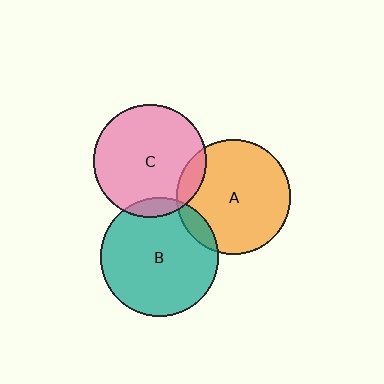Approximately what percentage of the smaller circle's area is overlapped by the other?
Approximately 10%.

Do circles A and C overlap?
Yes.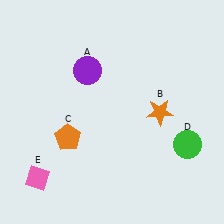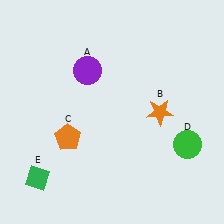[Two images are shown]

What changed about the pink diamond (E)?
In Image 1, E is pink. In Image 2, it changed to green.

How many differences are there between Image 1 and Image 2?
There is 1 difference between the two images.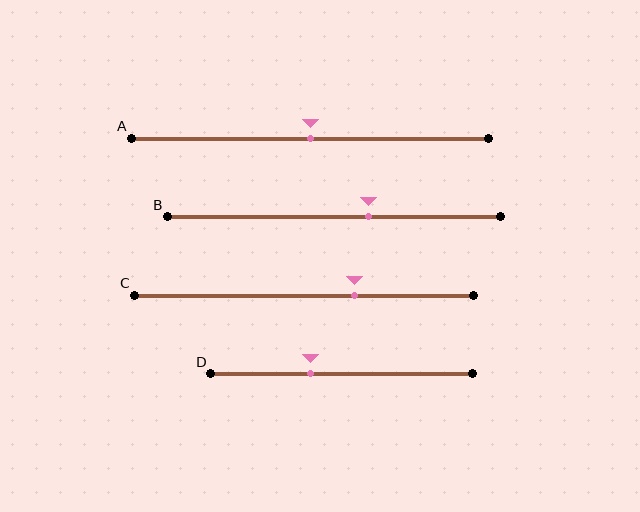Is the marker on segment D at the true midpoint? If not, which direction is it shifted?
No, the marker on segment D is shifted to the left by about 12% of the segment length.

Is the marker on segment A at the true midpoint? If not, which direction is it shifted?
Yes, the marker on segment A is at the true midpoint.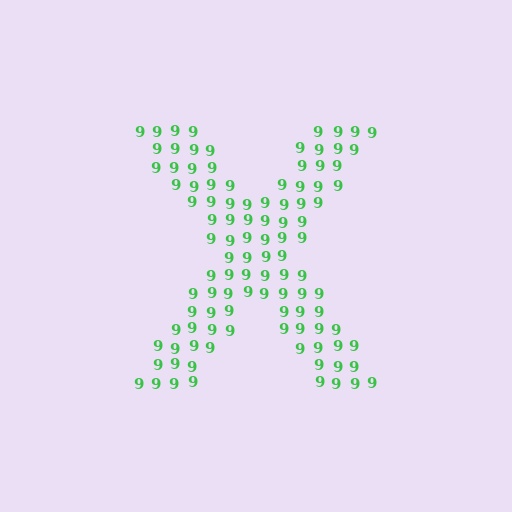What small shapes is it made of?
It is made of small digit 9's.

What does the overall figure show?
The overall figure shows the letter X.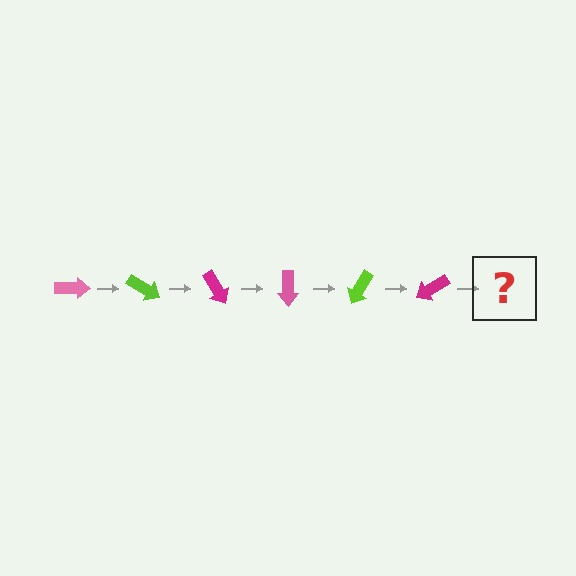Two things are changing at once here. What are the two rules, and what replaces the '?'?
The two rules are that it rotates 30 degrees each step and the color cycles through pink, lime, and magenta. The '?' should be a pink arrow, rotated 180 degrees from the start.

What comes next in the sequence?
The next element should be a pink arrow, rotated 180 degrees from the start.